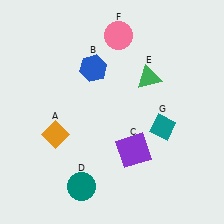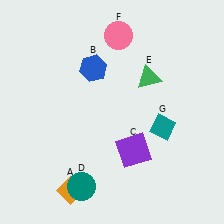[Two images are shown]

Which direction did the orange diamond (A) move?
The orange diamond (A) moved down.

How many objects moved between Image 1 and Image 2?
1 object moved between the two images.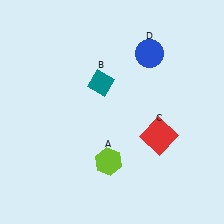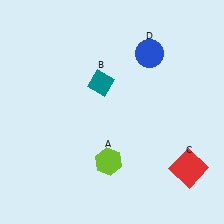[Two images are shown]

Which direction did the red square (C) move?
The red square (C) moved down.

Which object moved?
The red square (C) moved down.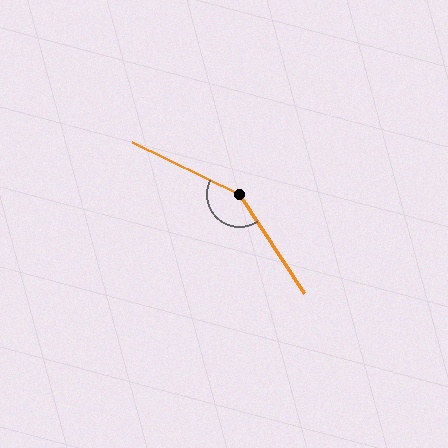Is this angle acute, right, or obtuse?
It is obtuse.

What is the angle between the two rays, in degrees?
Approximately 149 degrees.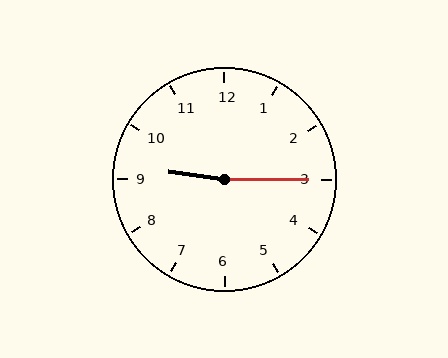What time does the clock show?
9:15.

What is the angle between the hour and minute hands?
Approximately 172 degrees.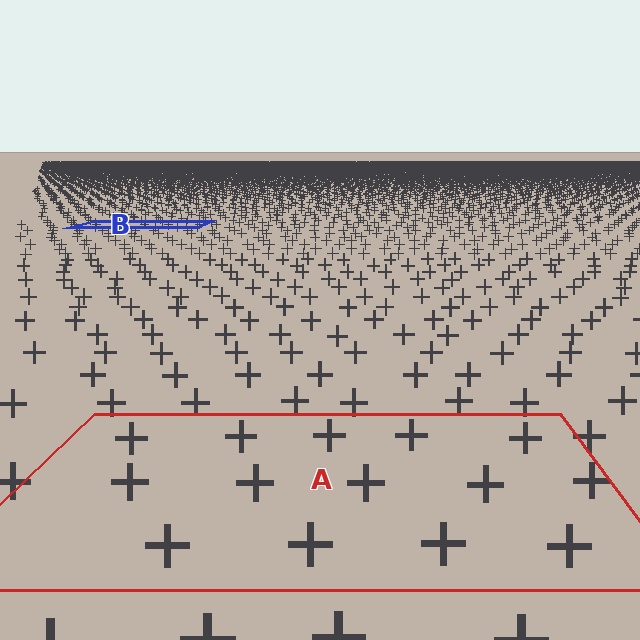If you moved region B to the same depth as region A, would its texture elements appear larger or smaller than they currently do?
They would appear larger. At a closer depth, the same texture elements are projected at a bigger on-screen size.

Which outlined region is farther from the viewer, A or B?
Region B is farther from the viewer — the texture elements inside it appear smaller and more densely packed.